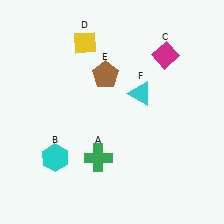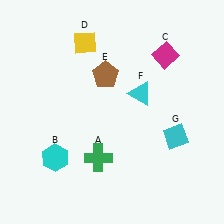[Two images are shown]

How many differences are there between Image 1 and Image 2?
There is 1 difference between the two images.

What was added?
A cyan diamond (G) was added in Image 2.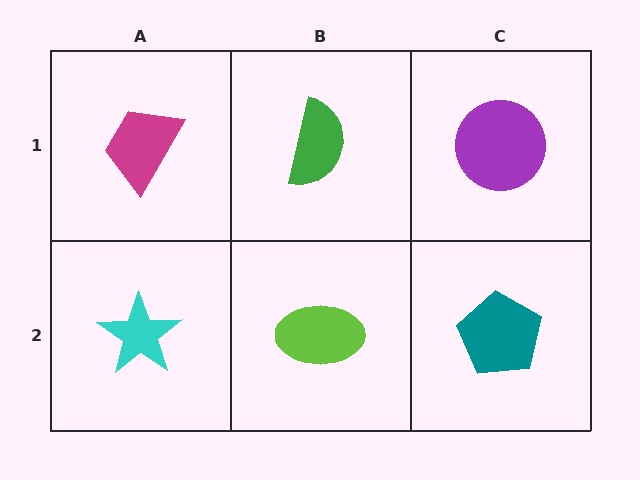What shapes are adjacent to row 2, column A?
A magenta trapezoid (row 1, column A), a lime ellipse (row 2, column B).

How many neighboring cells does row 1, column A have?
2.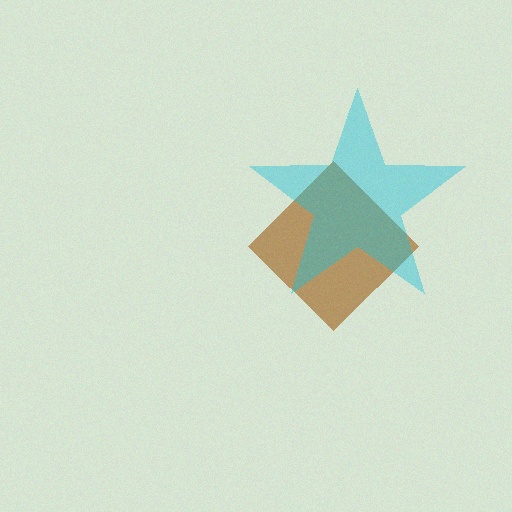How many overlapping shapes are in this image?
There are 2 overlapping shapes in the image.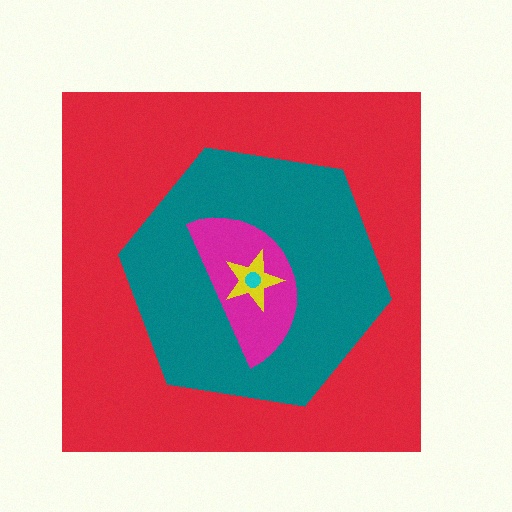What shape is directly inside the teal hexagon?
The magenta semicircle.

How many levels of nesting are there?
5.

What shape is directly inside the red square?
The teal hexagon.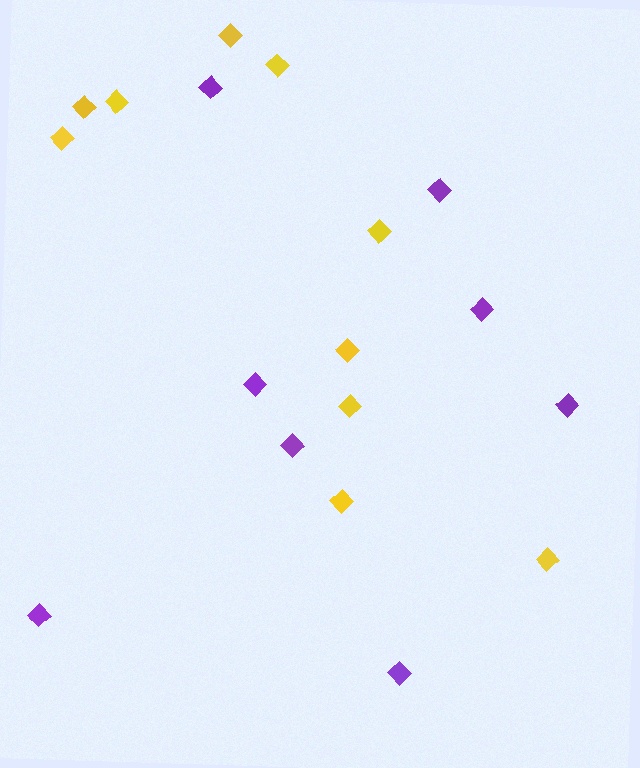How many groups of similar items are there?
There are 2 groups: one group of purple diamonds (8) and one group of yellow diamonds (10).